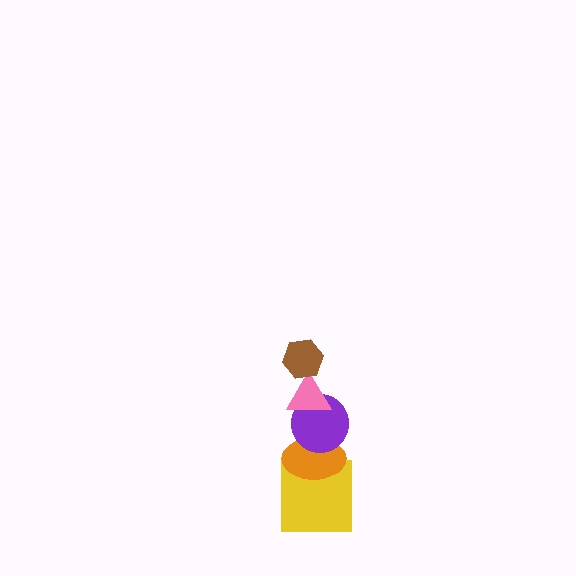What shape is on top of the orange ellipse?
The purple circle is on top of the orange ellipse.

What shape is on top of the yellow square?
The orange ellipse is on top of the yellow square.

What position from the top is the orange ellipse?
The orange ellipse is 4th from the top.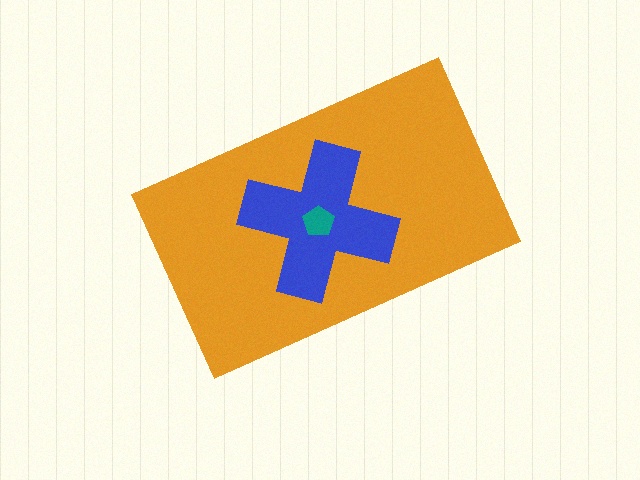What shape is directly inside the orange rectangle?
The blue cross.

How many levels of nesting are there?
3.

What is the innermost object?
The teal pentagon.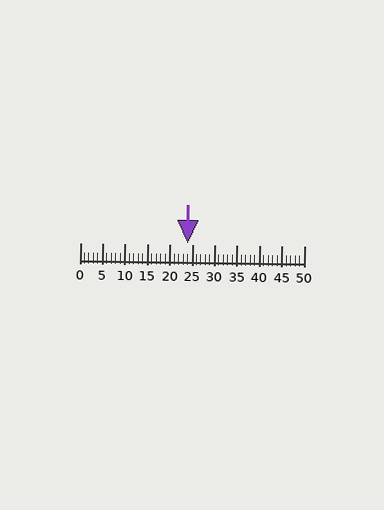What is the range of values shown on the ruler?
The ruler shows values from 0 to 50.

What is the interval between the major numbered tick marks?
The major tick marks are spaced 5 units apart.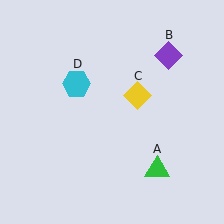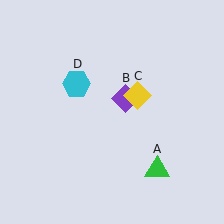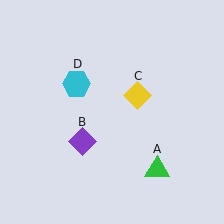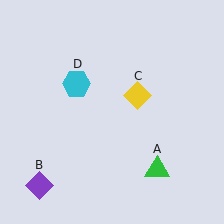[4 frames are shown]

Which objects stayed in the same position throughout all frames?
Green triangle (object A) and yellow diamond (object C) and cyan hexagon (object D) remained stationary.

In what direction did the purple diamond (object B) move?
The purple diamond (object B) moved down and to the left.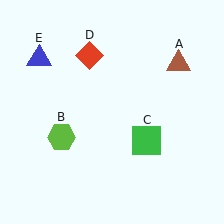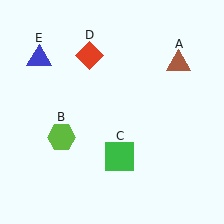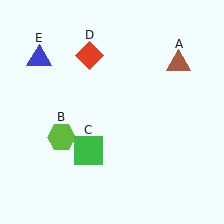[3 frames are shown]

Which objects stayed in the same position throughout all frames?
Brown triangle (object A) and lime hexagon (object B) and red diamond (object D) and blue triangle (object E) remained stationary.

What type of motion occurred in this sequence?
The green square (object C) rotated clockwise around the center of the scene.